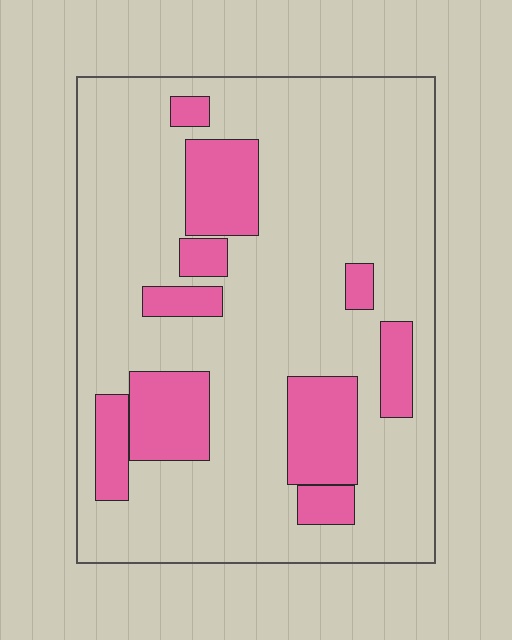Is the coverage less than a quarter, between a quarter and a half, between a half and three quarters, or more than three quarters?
Less than a quarter.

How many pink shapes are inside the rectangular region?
10.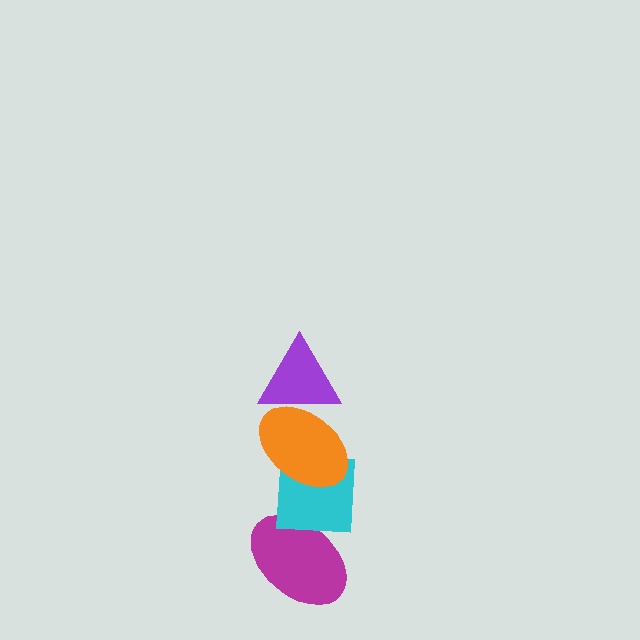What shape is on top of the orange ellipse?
The purple triangle is on top of the orange ellipse.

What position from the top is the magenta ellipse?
The magenta ellipse is 4th from the top.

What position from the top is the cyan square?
The cyan square is 3rd from the top.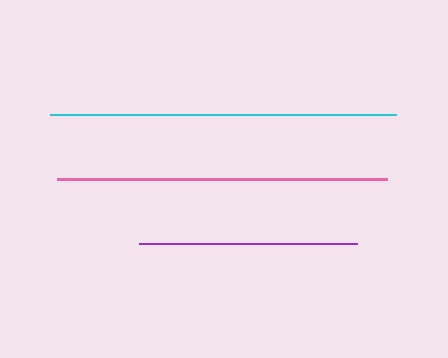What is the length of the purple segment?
The purple segment is approximately 219 pixels long.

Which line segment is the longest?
The cyan line is the longest at approximately 346 pixels.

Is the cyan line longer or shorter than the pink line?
The cyan line is longer than the pink line.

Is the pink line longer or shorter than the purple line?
The pink line is longer than the purple line.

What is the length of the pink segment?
The pink segment is approximately 329 pixels long.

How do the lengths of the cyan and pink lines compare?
The cyan and pink lines are approximately the same length.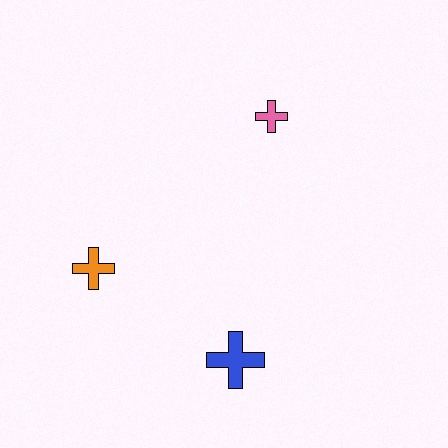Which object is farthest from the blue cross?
The pink cross is farthest from the blue cross.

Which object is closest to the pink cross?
The orange cross is closest to the pink cross.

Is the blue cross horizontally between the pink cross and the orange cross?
Yes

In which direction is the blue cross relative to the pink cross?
The blue cross is below the pink cross.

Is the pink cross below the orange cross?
No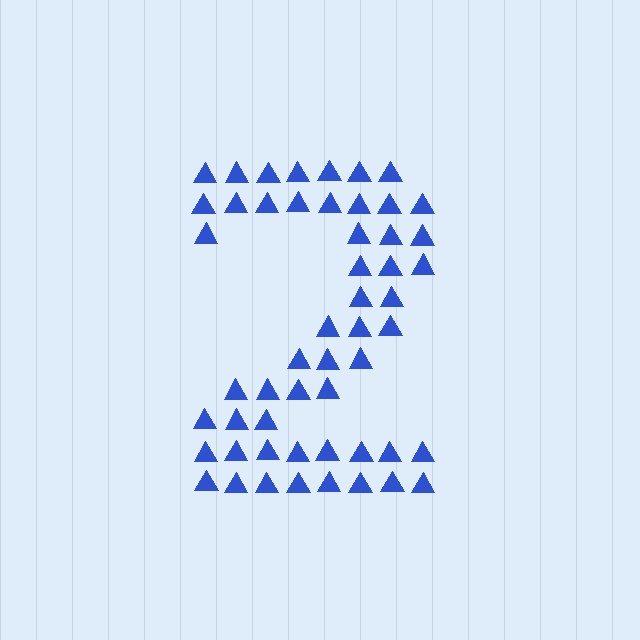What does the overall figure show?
The overall figure shows the digit 2.